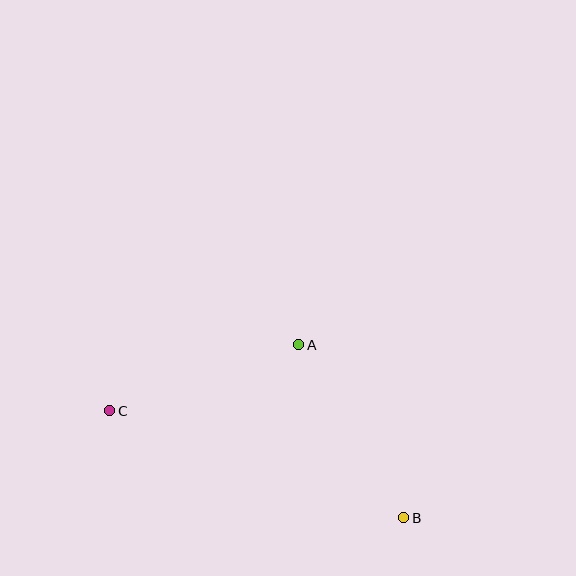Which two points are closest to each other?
Points A and C are closest to each other.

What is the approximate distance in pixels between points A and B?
The distance between A and B is approximately 202 pixels.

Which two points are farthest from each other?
Points B and C are farthest from each other.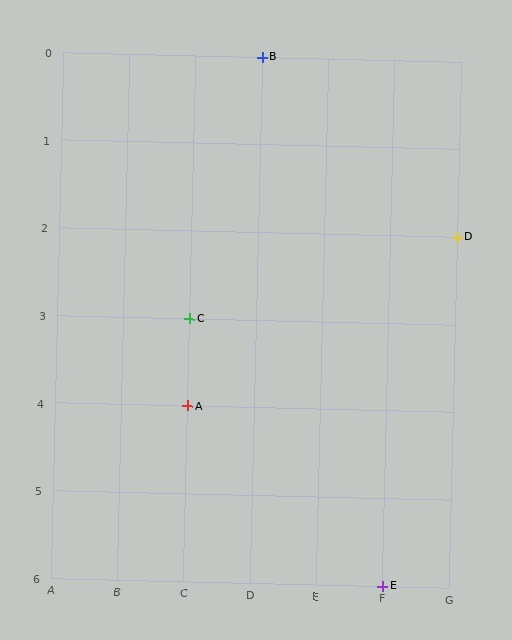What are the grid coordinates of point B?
Point B is at grid coordinates (D, 0).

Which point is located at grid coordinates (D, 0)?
Point B is at (D, 0).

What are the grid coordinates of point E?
Point E is at grid coordinates (F, 6).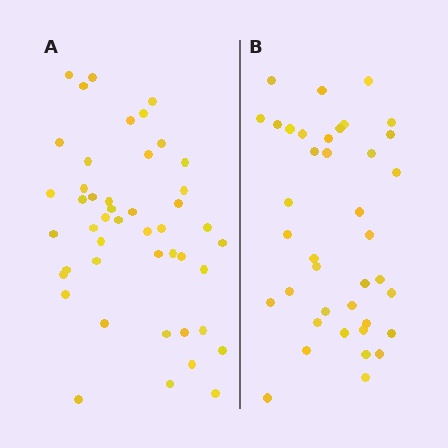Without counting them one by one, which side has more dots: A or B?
Region A (the left region) has more dots.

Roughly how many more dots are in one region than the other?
Region A has roughly 8 or so more dots than region B.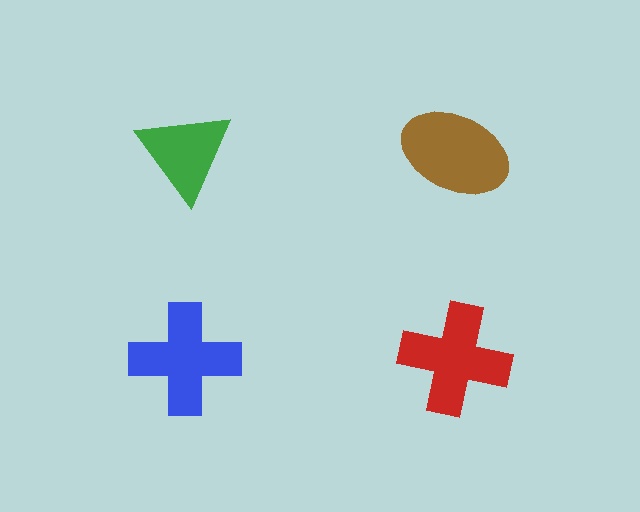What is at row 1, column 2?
A brown ellipse.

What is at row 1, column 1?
A green triangle.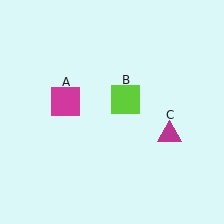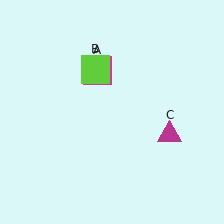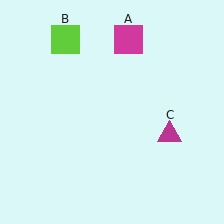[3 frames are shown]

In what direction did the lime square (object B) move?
The lime square (object B) moved up and to the left.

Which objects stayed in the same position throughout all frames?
Magenta triangle (object C) remained stationary.